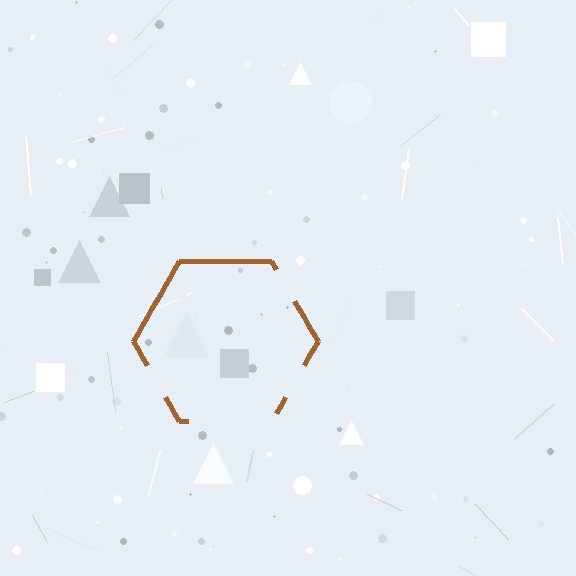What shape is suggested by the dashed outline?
The dashed outline suggests a hexagon.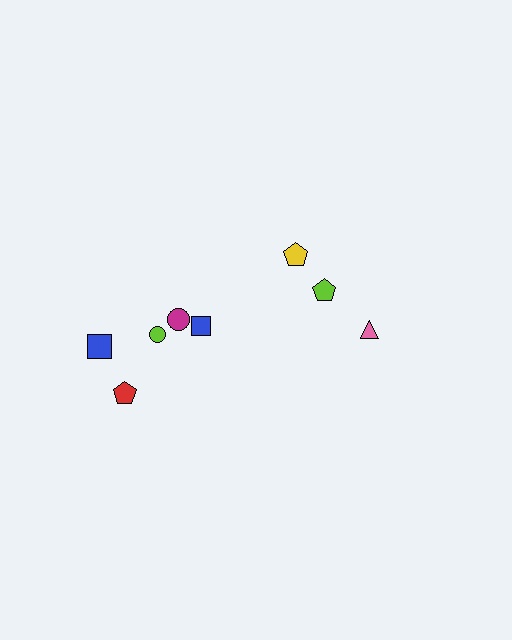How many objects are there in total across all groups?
There are 8 objects.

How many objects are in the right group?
There are 3 objects.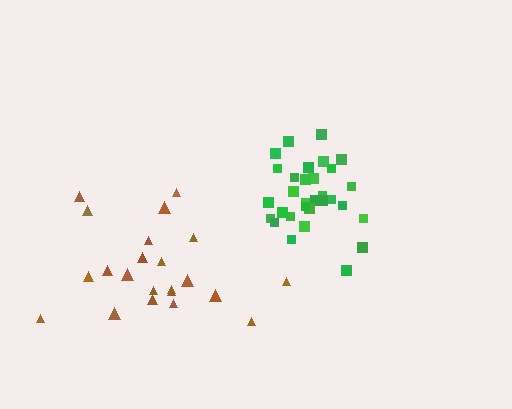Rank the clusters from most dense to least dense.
green, brown.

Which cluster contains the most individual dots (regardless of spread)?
Green (31).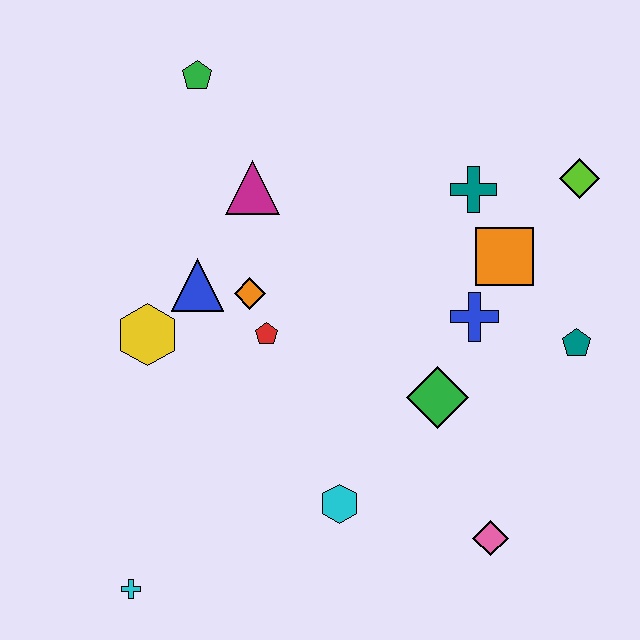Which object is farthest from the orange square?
The cyan cross is farthest from the orange square.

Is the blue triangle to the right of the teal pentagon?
No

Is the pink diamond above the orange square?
No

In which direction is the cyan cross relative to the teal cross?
The cyan cross is below the teal cross.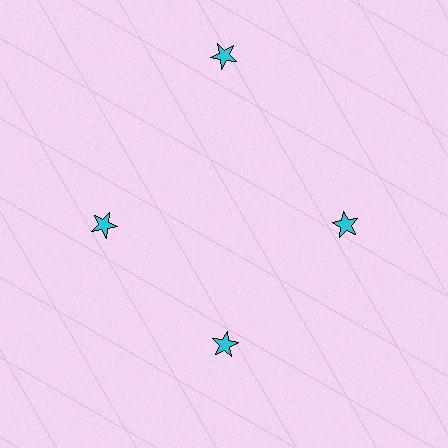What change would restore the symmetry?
The symmetry would be restored by moving it inward, back onto the ring so that all 4 stars sit at equal angles and equal distance from the center.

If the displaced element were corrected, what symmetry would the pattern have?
It would have 4-fold rotational symmetry — the pattern would map onto itself every 90 degrees.